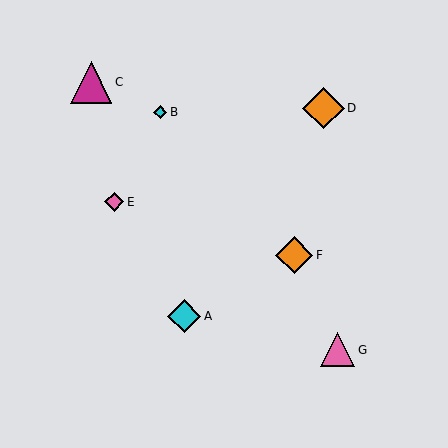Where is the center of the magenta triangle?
The center of the magenta triangle is at (91, 82).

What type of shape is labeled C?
Shape C is a magenta triangle.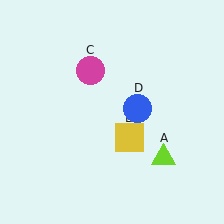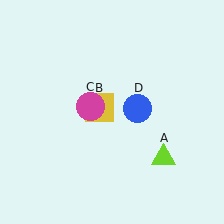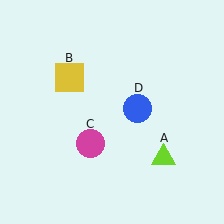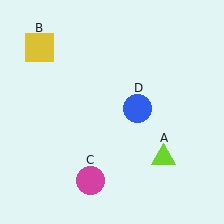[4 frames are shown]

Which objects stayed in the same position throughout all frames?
Lime triangle (object A) and blue circle (object D) remained stationary.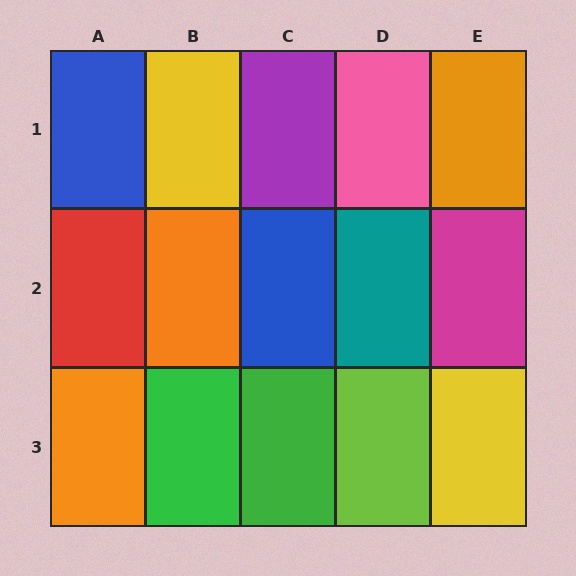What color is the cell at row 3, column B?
Green.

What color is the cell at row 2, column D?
Teal.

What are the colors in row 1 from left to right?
Blue, yellow, purple, pink, orange.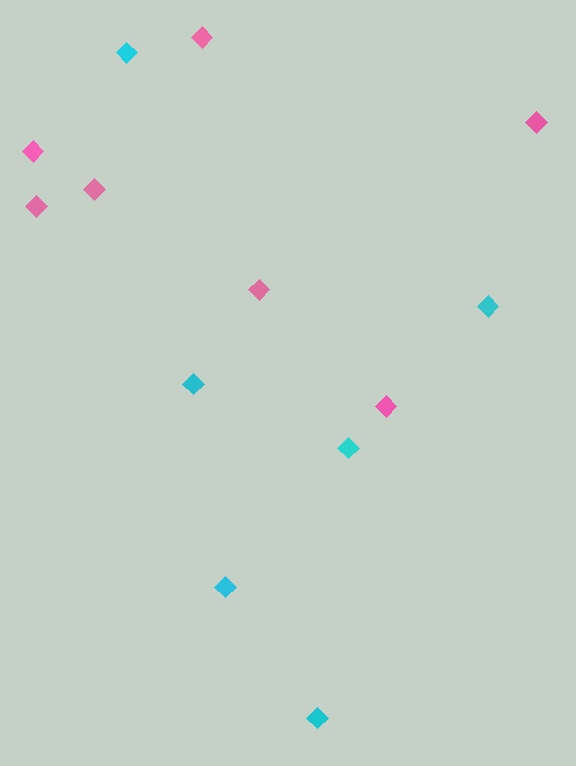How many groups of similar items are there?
There are 2 groups: one group of cyan diamonds (6) and one group of pink diamonds (7).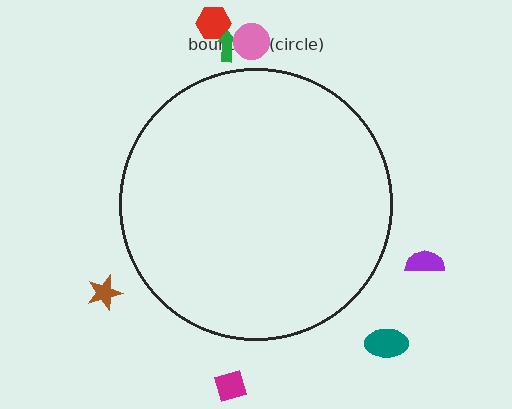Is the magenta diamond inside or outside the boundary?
Outside.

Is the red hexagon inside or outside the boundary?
Outside.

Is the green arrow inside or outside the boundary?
Outside.